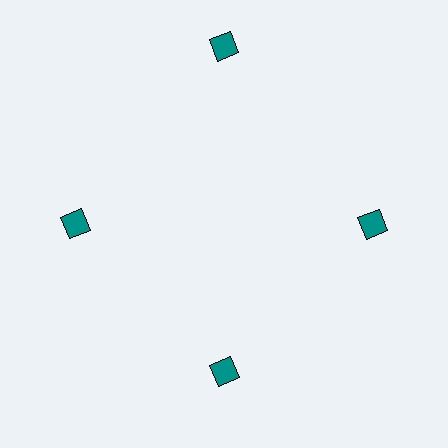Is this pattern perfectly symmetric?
No. The 4 teal diamonds are arranged in a ring, but one element near the 12 o'clock position is pushed outward from the center, breaking the 4-fold rotational symmetry.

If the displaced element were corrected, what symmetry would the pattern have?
It would have 4-fold rotational symmetry — the pattern would map onto itself every 90 degrees.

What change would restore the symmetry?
The symmetry would be restored by moving it inward, back onto the ring so that all 4 diamonds sit at equal angles and equal distance from the center.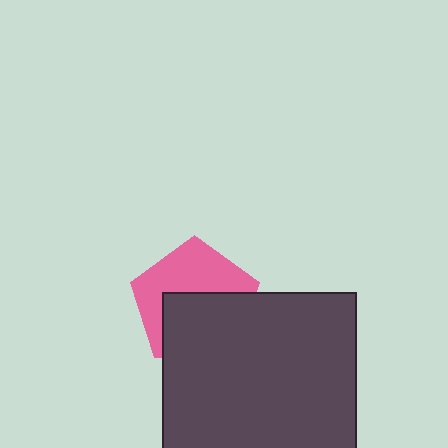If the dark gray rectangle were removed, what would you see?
You would see the complete pink pentagon.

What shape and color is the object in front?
The object in front is a dark gray rectangle.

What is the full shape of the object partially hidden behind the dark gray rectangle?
The partially hidden object is a pink pentagon.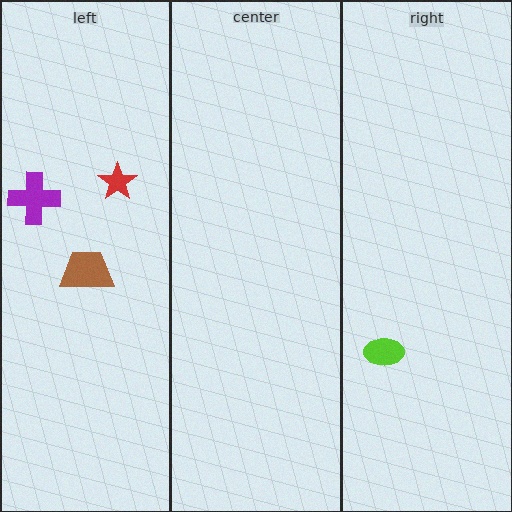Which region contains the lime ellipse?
The right region.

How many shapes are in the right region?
1.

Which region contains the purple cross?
The left region.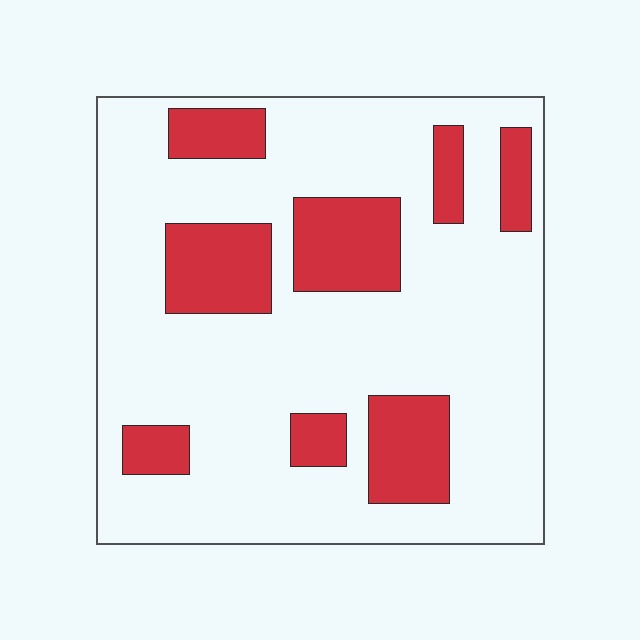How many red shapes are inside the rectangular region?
8.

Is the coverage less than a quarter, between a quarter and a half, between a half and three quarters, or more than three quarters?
Less than a quarter.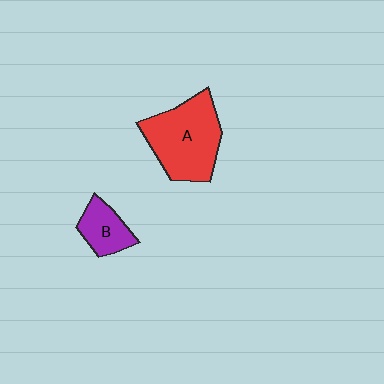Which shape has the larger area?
Shape A (red).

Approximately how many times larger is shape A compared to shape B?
Approximately 2.3 times.